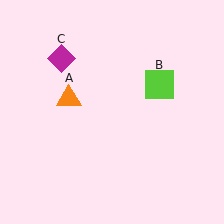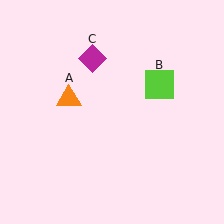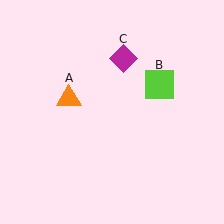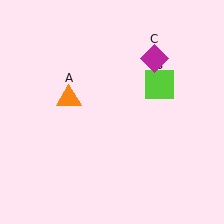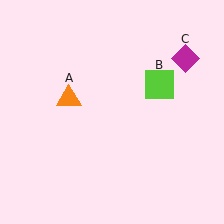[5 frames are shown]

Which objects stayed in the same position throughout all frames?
Orange triangle (object A) and lime square (object B) remained stationary.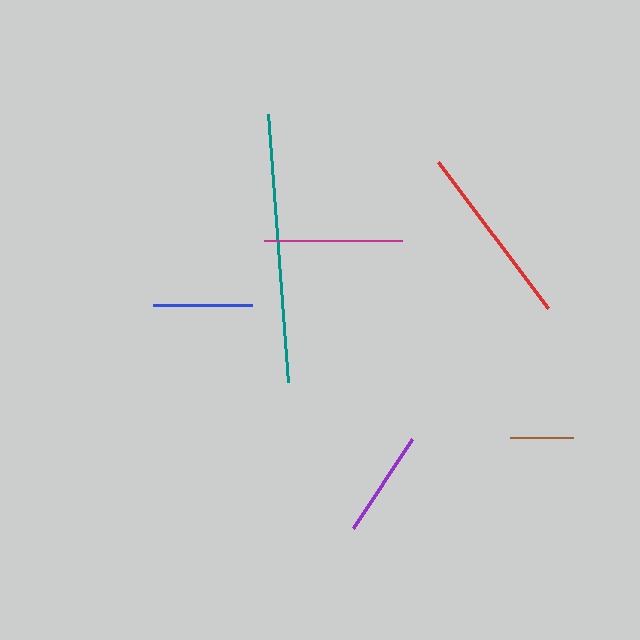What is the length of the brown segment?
The brown segment is approximately 63 pixels long.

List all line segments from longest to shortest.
From longest to shortest: teal, red, magenta, purple, blue, brown.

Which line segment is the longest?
The teal line is the longest at approximately 268 pixels.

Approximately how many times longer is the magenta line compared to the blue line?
The magenta line is approximately 1.4 times the length of the blue line.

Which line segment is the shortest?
The brown line is the shortest at approximately 63 pixels.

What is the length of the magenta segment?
The magenta segment is approximately 138 pixels long.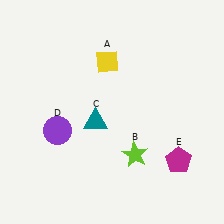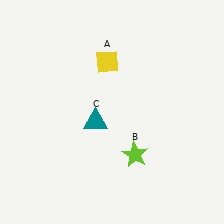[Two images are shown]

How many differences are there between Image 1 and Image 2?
There are 2 differences between the two images.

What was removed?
The magenta pentagon (E), the purple circle (D) were removed in Image 2.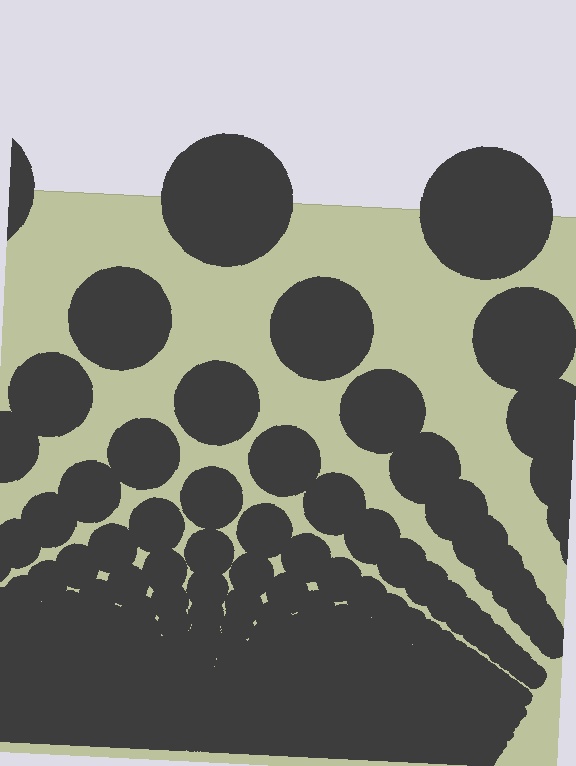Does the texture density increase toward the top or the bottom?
Density increases toward the bottom.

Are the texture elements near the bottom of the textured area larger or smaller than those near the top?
Smaller. The gradient is inverted — elements near the bottom are smaller and denser.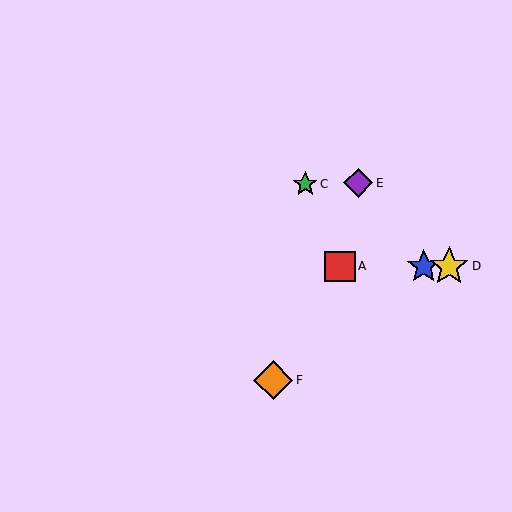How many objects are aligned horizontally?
3 objects (A, B, D) are aligned horizontally.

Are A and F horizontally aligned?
No, A is at y≈266 and F is at y≈380.